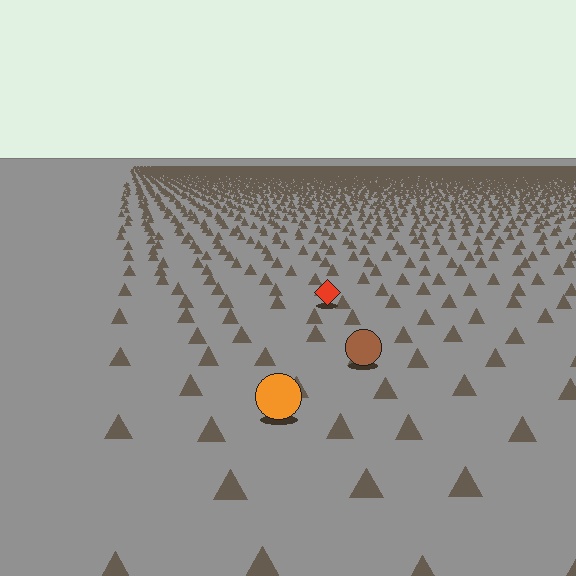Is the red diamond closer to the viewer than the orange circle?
No. The orange circle is closer — you can tell from the texture gradient: the ground texture is coarser near it.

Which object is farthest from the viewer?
The red diamond is farthest from the viewer. It appears smaller and the ground texture around it is denser.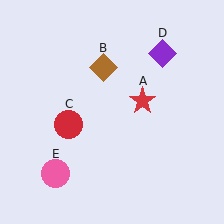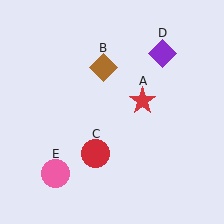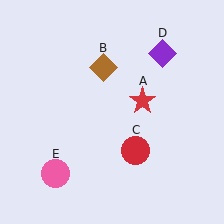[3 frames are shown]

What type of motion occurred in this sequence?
The red circle (object C) rotated counterclockwise around the center of the scene.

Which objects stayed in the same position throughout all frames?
Red star (object A) and brown diamond (object B) and purple diamond (object D) and pink circle (object E) remained stationary.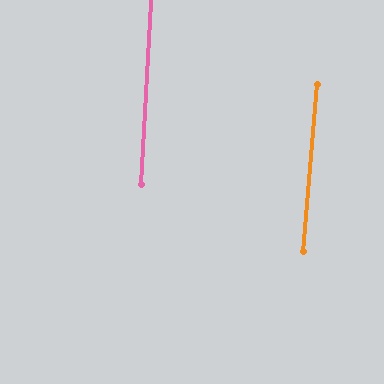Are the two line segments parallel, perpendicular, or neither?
Parallel — their directions differ by only 1.8°.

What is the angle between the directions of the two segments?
Approximately 2 degrees.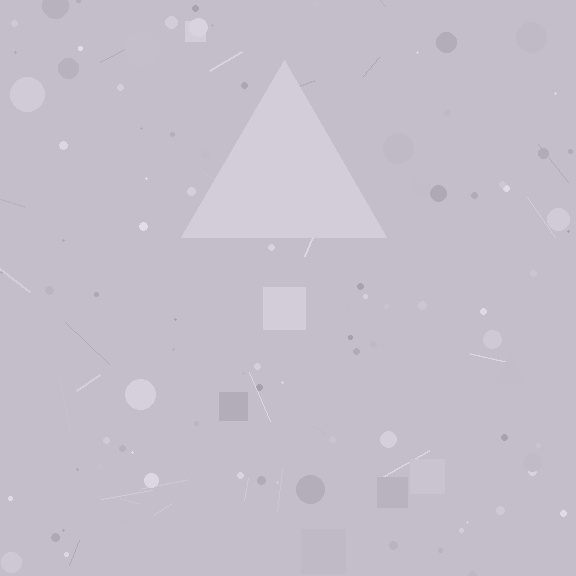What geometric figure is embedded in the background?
A triangle is embedded in the background.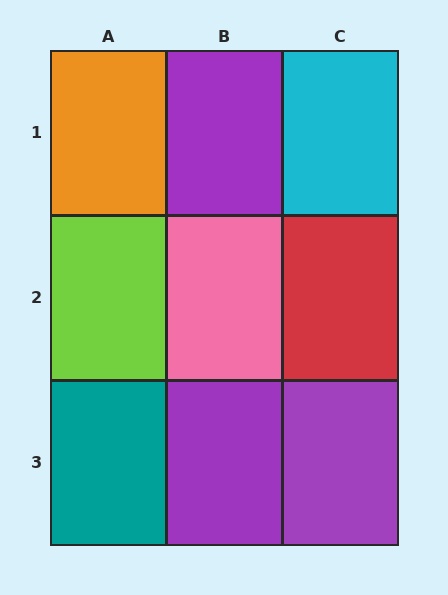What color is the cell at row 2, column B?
Pink.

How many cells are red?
1 cell is red.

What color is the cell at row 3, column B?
Purple.